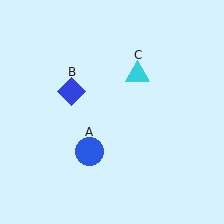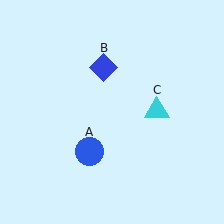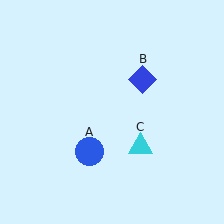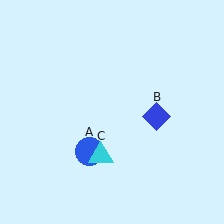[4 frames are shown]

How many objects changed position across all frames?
2 objects changed position: blue diamond (object B), cyan triangle (object C).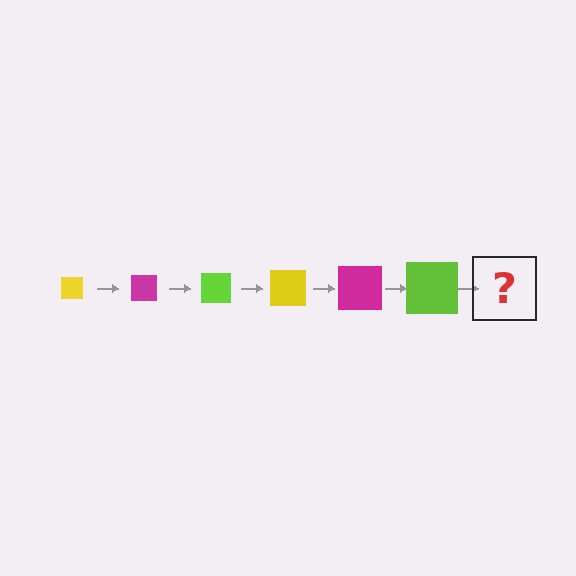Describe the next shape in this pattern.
It should be a yellow square, larger than the previous one.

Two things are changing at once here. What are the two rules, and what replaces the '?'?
The two rules are that the square grows larger each step and the color cycles through yellow, magenta, and lime. The '?' should be a yellow square, larger than the previous one.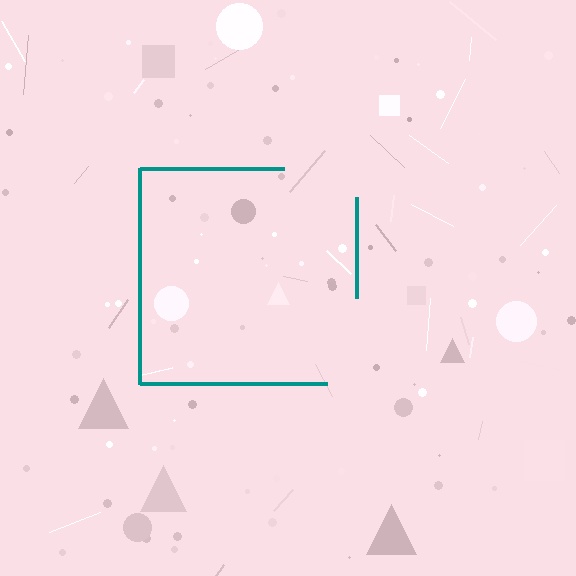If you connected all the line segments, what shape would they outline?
They would outline a square.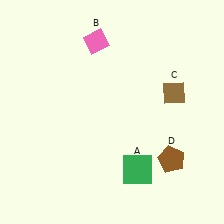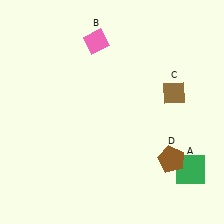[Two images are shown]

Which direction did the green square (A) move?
The green square (A) moved right.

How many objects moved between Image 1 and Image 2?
1 object moved between the two images.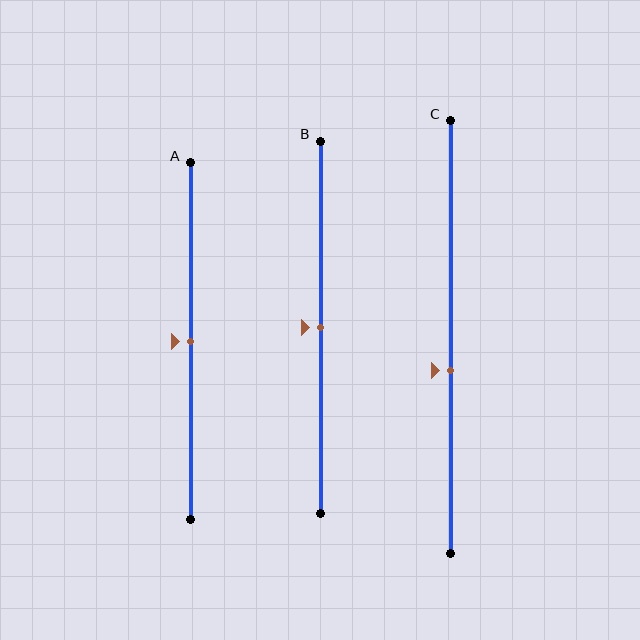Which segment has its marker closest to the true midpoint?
Segment A has its marker closest to the true midpoint.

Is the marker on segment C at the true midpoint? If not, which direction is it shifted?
No, the marker on segment C is shifted downward by about 8% of the segment length.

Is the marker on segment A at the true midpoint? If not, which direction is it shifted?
Yes, the marker on segment A is at the true midpoint.